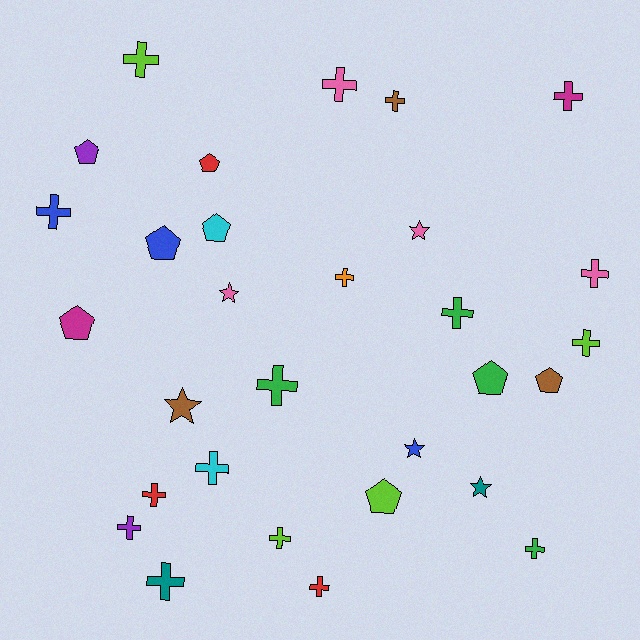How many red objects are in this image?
There are 3 red objects.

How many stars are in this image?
There are 5 stars.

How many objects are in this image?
There are 30 objects.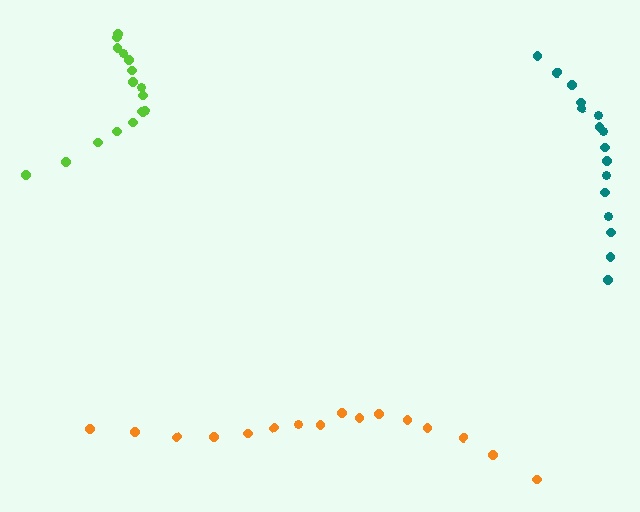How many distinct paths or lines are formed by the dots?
There are 3 distinct paths.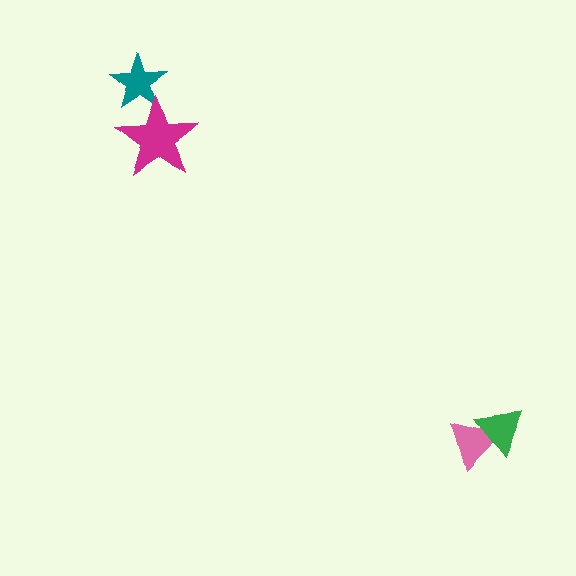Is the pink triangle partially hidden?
Yes, it is partially covered by another shape.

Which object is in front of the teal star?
The magenta star is in front of the teal star.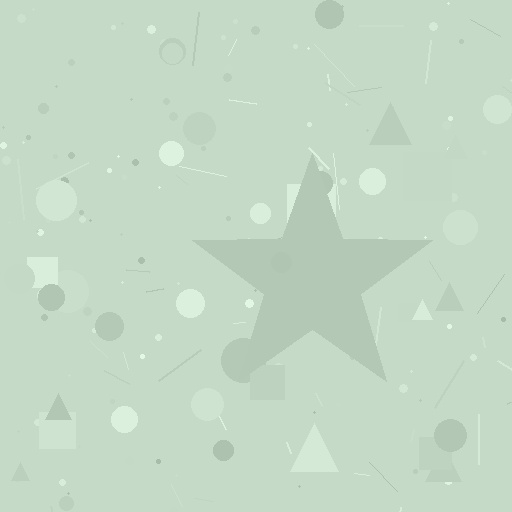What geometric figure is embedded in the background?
A star is embedded in the background.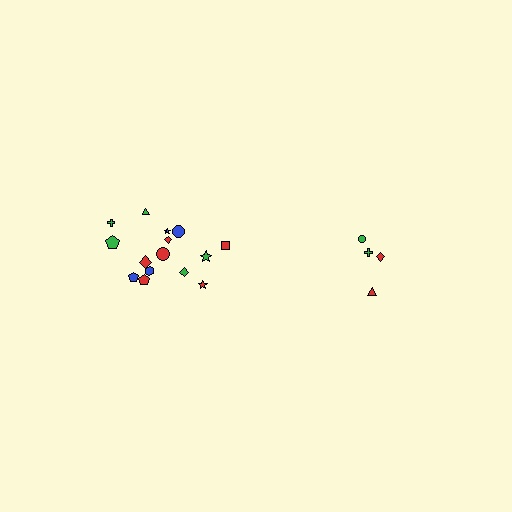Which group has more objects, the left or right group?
The left group.